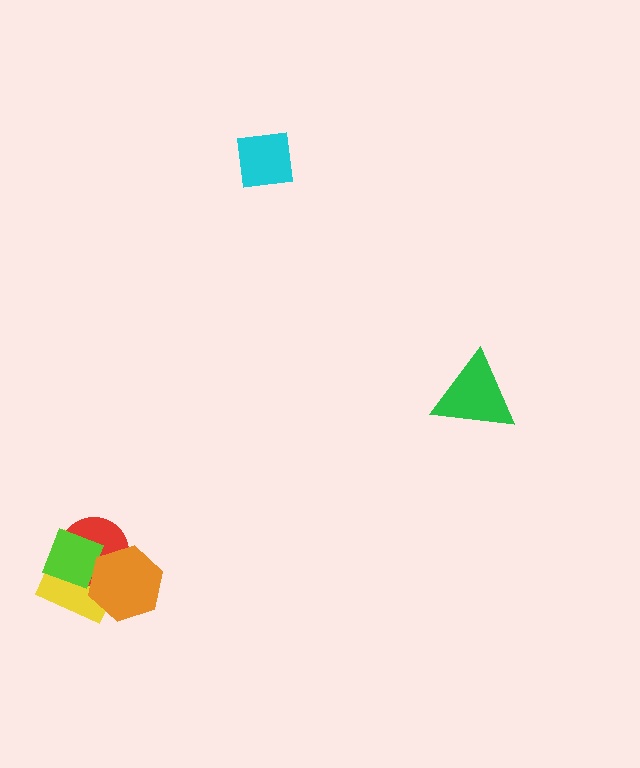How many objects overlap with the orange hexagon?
3 objects overlap with the orange hexagon.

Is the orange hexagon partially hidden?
No, no other shape covers it.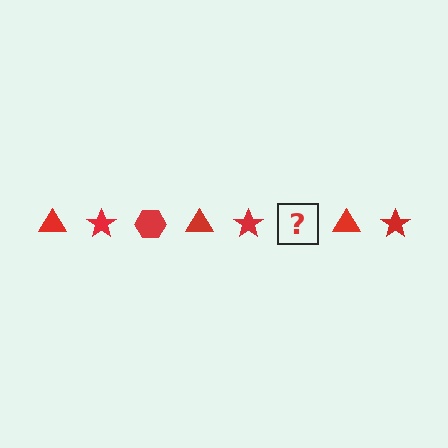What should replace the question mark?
The question mark should be replaced with a red hexagon.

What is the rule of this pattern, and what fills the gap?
The rule is that the pattern cycles through triangle, star, hexagon shapes in red. The gap should be filled with a red hexagon.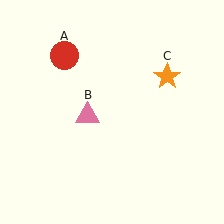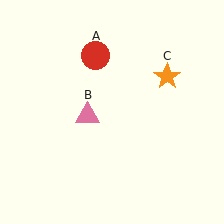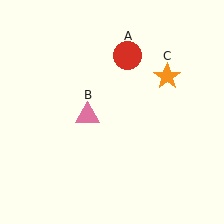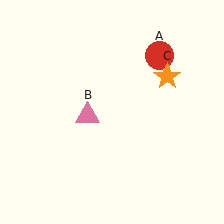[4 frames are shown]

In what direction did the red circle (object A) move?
The red circle (object A) moved right.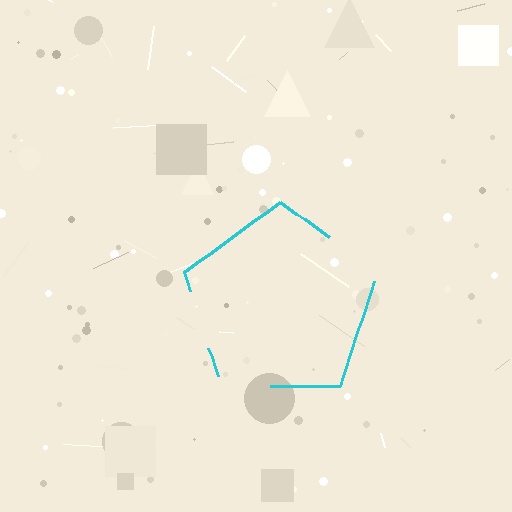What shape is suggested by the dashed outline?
The dashed outline suggests a pentagon.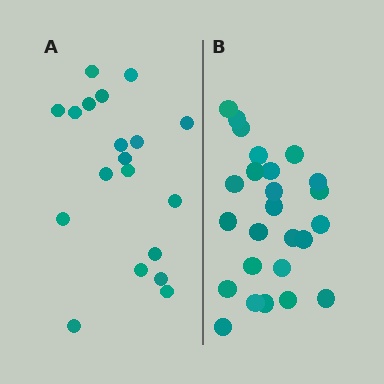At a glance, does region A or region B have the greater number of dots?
Region B (the right region) has more dots.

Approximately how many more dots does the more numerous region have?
Region B has about 6 more dots than region A.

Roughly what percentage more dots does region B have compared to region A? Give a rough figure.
About 30% more.